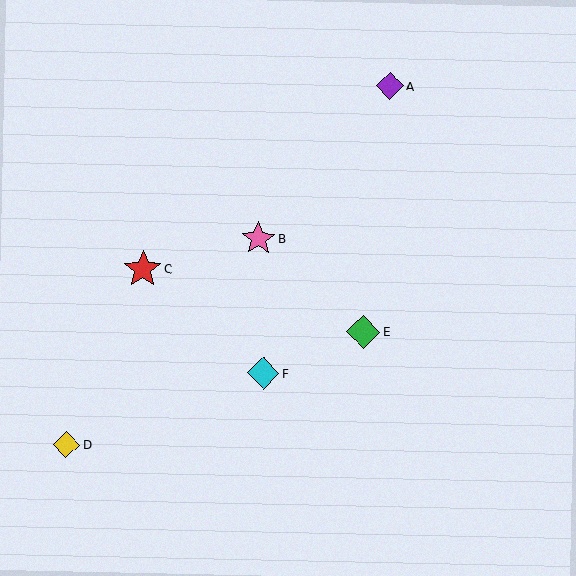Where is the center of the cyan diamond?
The center of the cyan diamond is at (263, 373).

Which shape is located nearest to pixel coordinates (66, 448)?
The yellow diamond (labeled D) at (66, 445) is nearest to that location.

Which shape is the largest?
The red star (labeled C) is the largest.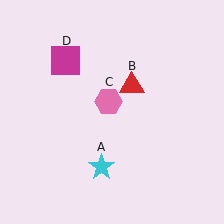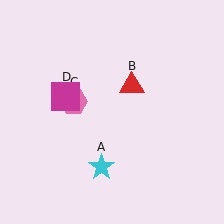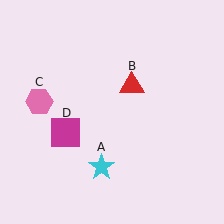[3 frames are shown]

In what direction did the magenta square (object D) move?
The magenta square (object D) moved down.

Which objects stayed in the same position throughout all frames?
Cyan star (object A) and red triangle (object B) remained stationary.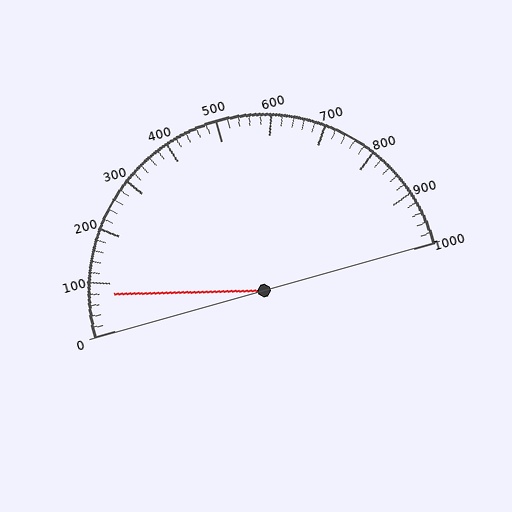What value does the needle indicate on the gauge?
The needle indicates approximately 80.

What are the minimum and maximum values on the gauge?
The gauge ranges from 0 to 1000.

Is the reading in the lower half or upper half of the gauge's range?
The reading is in the lower half of the range (0 to 1000).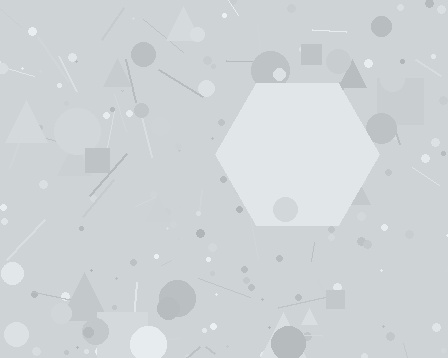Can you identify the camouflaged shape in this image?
The camouflaged shape is a hexagon.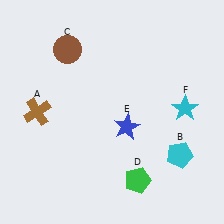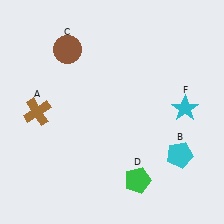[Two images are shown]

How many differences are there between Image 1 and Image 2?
There is 1 difference between the two images.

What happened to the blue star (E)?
The blue star (E) was removed in Image 2. It was in the bottom-right area of Image 1.